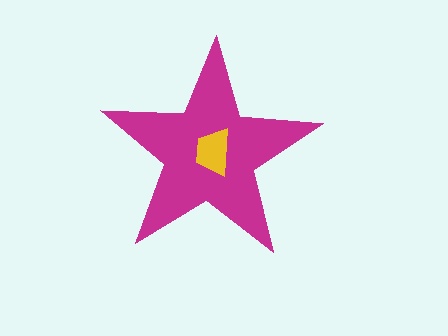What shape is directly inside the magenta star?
The yellow trapezoid.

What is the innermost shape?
The yellow trapezoid.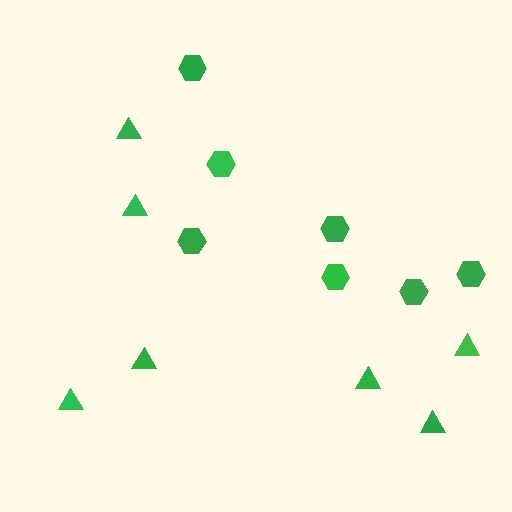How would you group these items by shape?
There are 2 groups: one group of hexagons (7) and one group of triangles (7).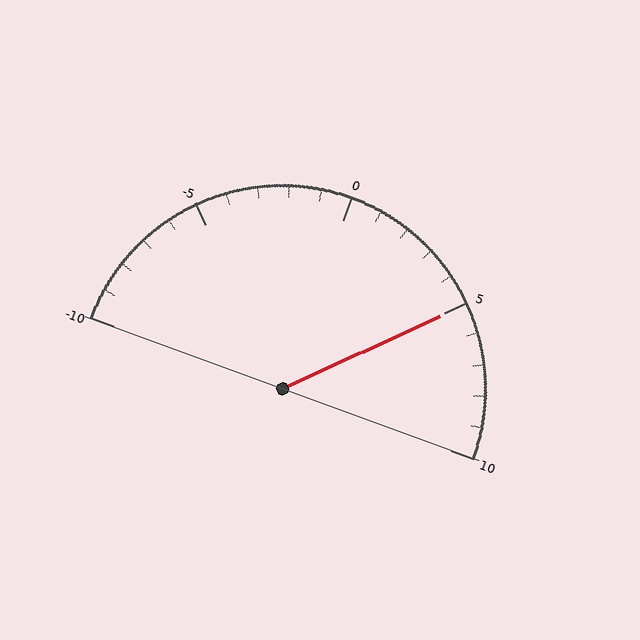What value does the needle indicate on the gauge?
The needle indicates approximately 5.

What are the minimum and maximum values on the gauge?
The gauge ranges from -10 to 10.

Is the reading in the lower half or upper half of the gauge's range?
The reading is in the upper half of the range (-10 to 10).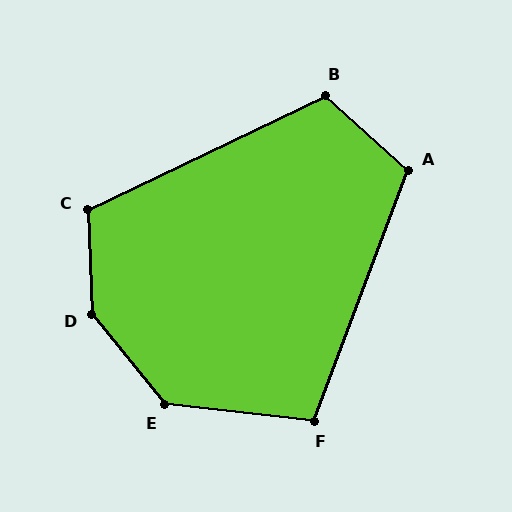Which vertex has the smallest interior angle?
F, at approximately 105 degrees.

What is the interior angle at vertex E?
Approximately 135 degrees (obtuse).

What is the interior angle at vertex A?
Approximately 111 degrees (obtuse).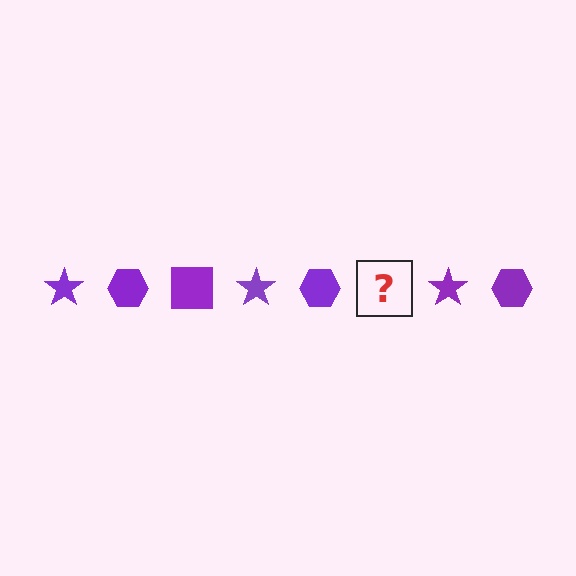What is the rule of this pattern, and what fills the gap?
The rule is that the pattern cycles through star, hexagon, square shapes in purple. The gap should be filled with a purple square.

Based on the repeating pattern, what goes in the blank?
The blank should be a purple square.